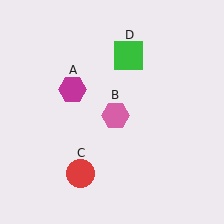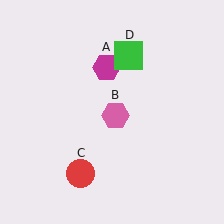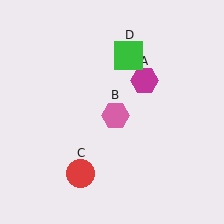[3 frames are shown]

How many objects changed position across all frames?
1 object changed position: magenta hexagon (object A).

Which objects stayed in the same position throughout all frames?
Pink hexagon (object B) and red circle (object C) and green square (object D) remained stationary.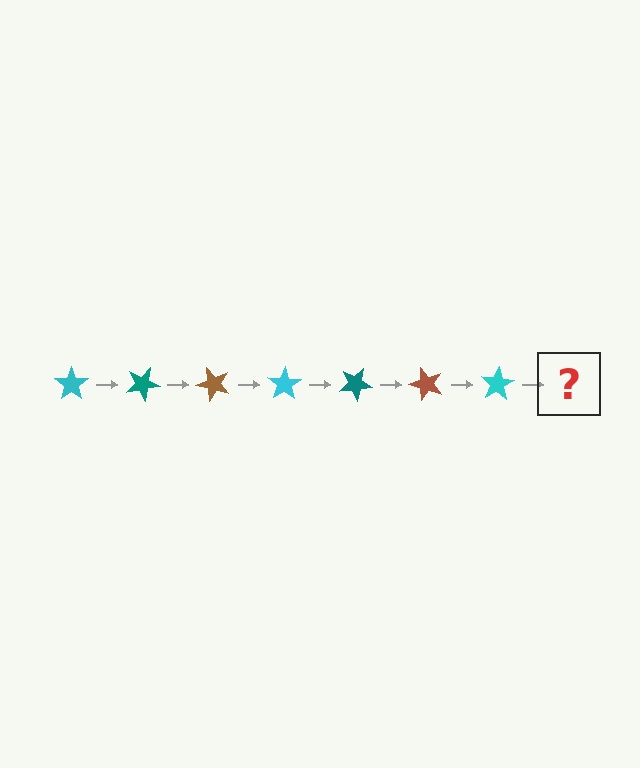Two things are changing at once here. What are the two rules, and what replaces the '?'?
The two rules are that it rotates 25 degrees each step and the color cycles through cyan, teal, and brown. The '?' should be a teal star, rotated 175 degrees from the start.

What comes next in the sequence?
The next element should be a teal star, rotated 175 degrees from the start.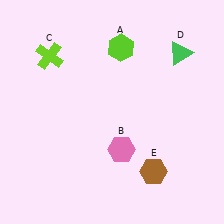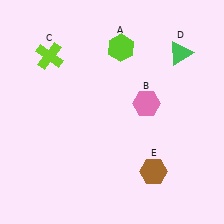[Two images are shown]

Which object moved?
The pink hexagon (B) moved up.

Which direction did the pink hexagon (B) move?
The pink hexagon (B) moved up.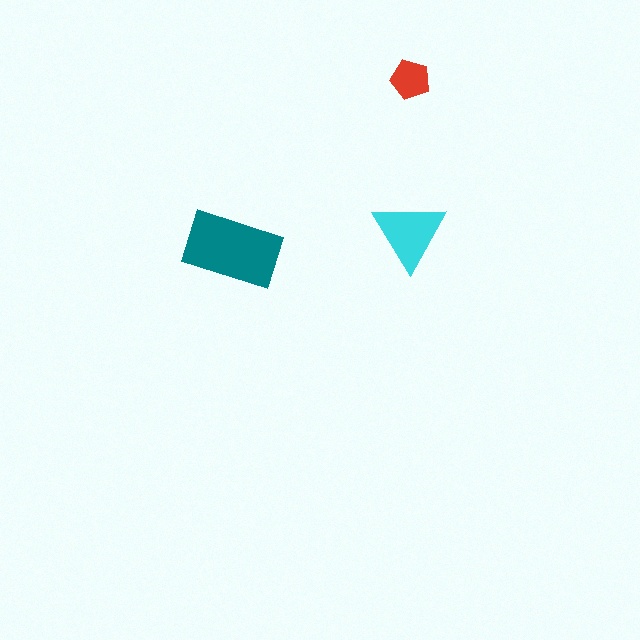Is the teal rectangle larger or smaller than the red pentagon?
Larger.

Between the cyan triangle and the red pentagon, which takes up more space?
The cyan triangle.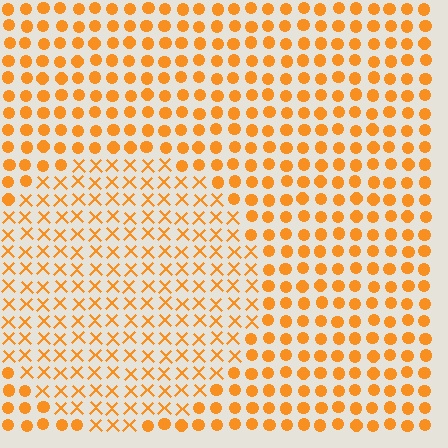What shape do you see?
I see a circle.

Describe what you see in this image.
The image is filled with small orange elements arranged in a uniform grid. A circle-shaped region contains X marks, while the surrounding area contains circles. The boundary is defined purely by the change in element shape.